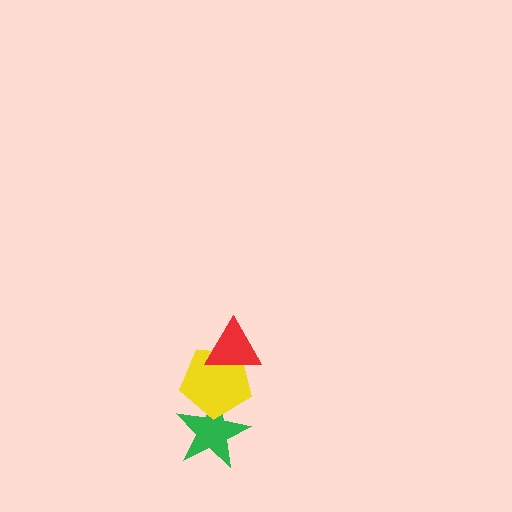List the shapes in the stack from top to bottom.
From top to bottom: the red triangle, the yellow pentagon, the green star.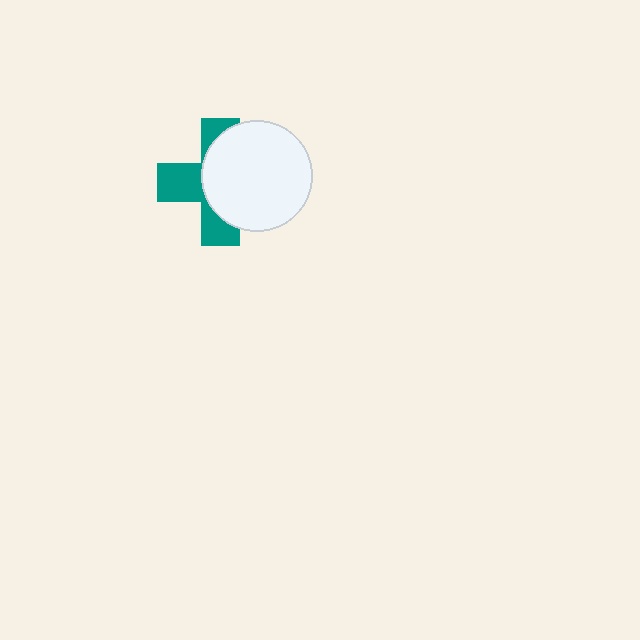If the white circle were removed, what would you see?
You would see the complete teal cross.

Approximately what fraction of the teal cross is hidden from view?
Roughly 57% of the teal cross is hidden behind the white circle.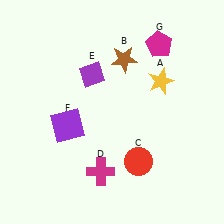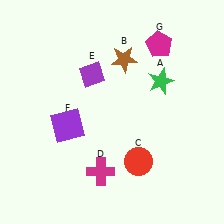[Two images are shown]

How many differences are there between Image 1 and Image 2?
There is 1 difference between the two images.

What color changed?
The star (A) changed from yellow in Image 1 to green in Image 2.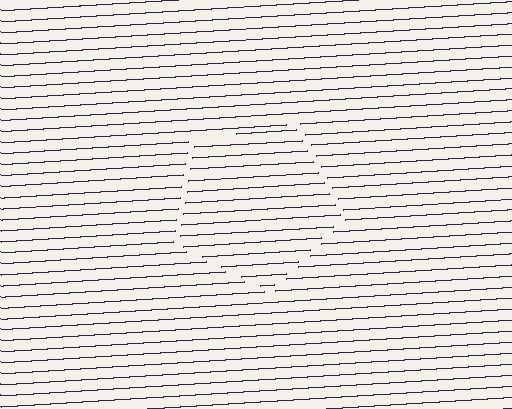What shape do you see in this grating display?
An illusory pentagon. The interior of the shape contains the same grating, shifted by half a period — the contour is defined by the phase discontinuity where line-ends from the inner and outer gratings abut.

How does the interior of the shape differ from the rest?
The interior of the shape contains the same grating, shifted by half a period — the contour is defined by the phase discontinuity where line-ends from the inner and outer gratings abut.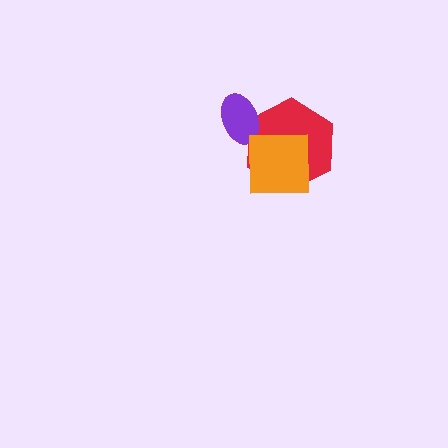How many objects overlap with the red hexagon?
2 objects overlap with the red hexagon.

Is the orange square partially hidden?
No, no other shape covers it.